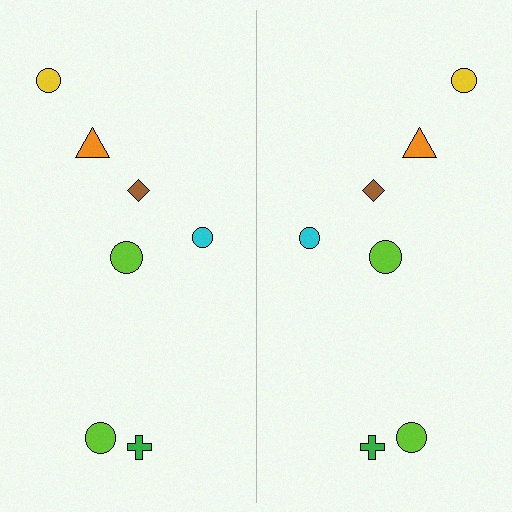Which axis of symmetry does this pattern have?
The pattern has a vertical axis of symmetry running through the center of the image.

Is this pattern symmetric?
Yes, this pattern has bilateral (reflection) symmetry.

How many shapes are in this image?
There are 14 shapes in this image.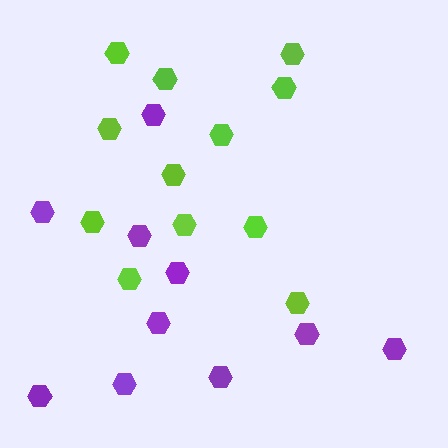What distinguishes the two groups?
There are 2 groups: one group of purple hexagons (10) and one group of lime hexagons (12).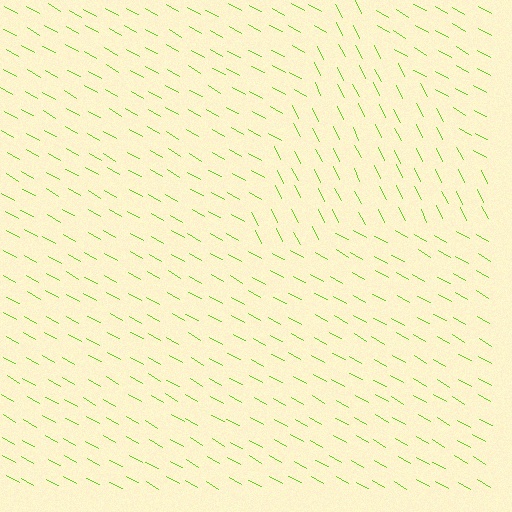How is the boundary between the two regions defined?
The boundary is defined purely by a change in line orientation (approximately 34 degrees difference). All lines are the same color and thickness.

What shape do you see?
I see a triangle.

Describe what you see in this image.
The image is filled with small lime line segments. A triangle region in the image has lines oriented differently from the surrounding lines, creating a visible texture boundary.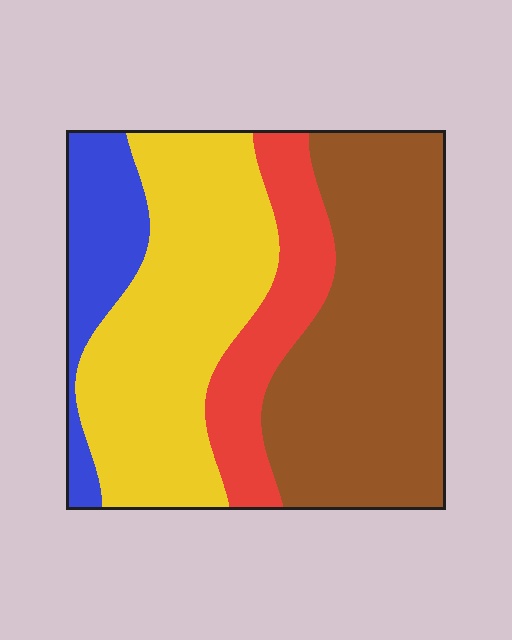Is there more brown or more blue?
Brown.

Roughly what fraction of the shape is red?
Red covers around 15% of the shape.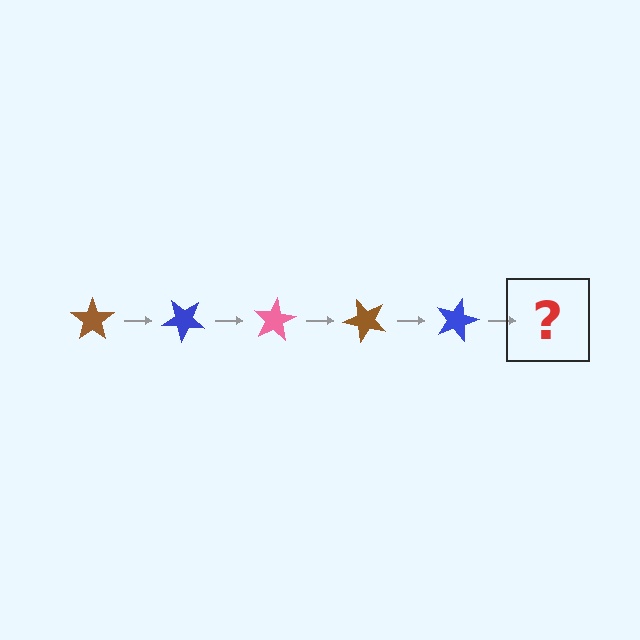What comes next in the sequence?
The next element should be a pink star, rotated 200 degrees from the start.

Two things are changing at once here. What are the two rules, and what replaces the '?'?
The two rules are that it rotates 40 degrees each step and the color cycles through brown, blue, and pink. The '?' should be a pink star, rotated 200 degrees from the start.